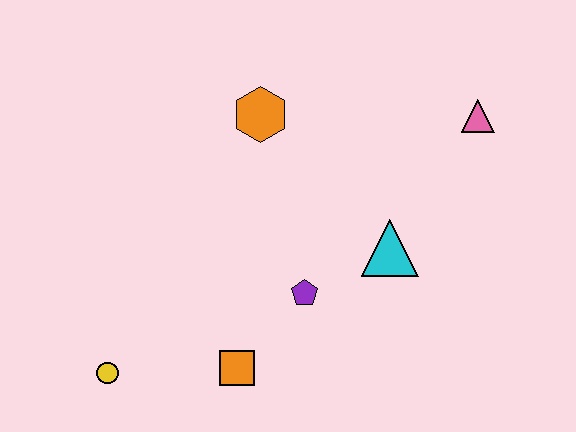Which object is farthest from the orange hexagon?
The yellow circle is farthest from the orange hexagon.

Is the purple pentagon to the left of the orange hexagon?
No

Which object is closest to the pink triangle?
The cyan triangle is closest to the pink triangle.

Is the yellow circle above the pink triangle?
No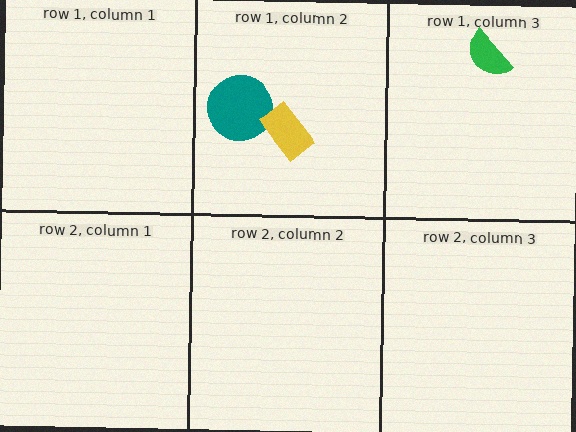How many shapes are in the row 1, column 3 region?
1.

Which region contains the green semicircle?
The row 1, column 3 region.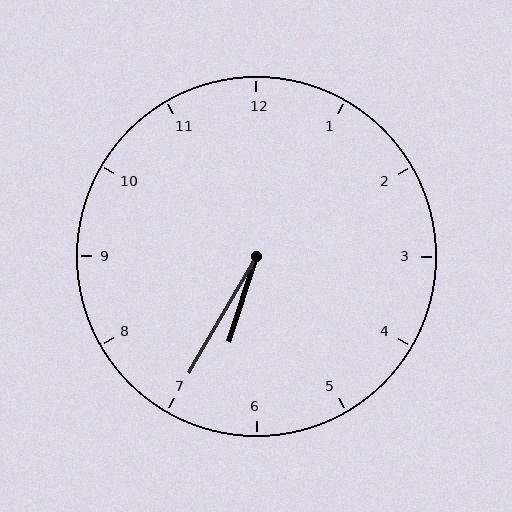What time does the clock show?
6:35.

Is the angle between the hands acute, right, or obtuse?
It is acute.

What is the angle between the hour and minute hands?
Approximately 12 degrees.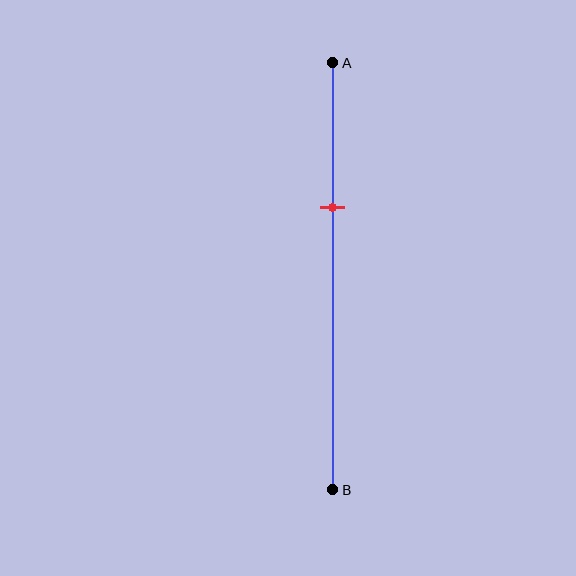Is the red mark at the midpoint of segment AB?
No, the mark is at about 35% from A, not at the 50% midpoint.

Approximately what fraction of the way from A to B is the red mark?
The red mark is approximately 35% of the way from A to B.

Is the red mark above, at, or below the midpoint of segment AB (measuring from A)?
The red mark is above the midpoint of segment AB.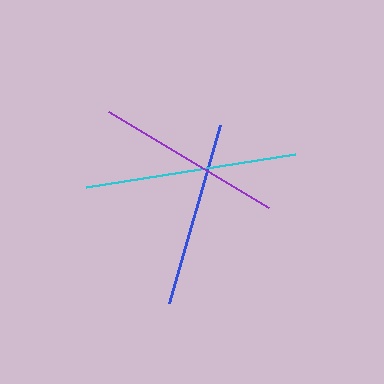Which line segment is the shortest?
The blue line is the shortest at approximately 185 pixels.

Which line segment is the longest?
The cyan line is the longest at approximately 212 pixels.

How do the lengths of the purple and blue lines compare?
The purple and blue lines are approximately the same length.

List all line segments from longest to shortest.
From longest to shortest: cyan, purple, blue.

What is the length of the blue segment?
The blue segment is approximately 185 pixels long.